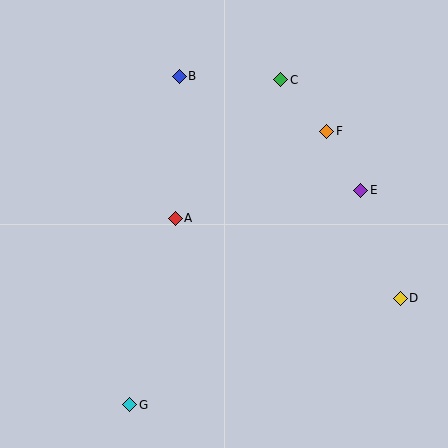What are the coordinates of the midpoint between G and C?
The midpoint between G and C is at (205, 242).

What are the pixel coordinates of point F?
Point F is at (327, 131).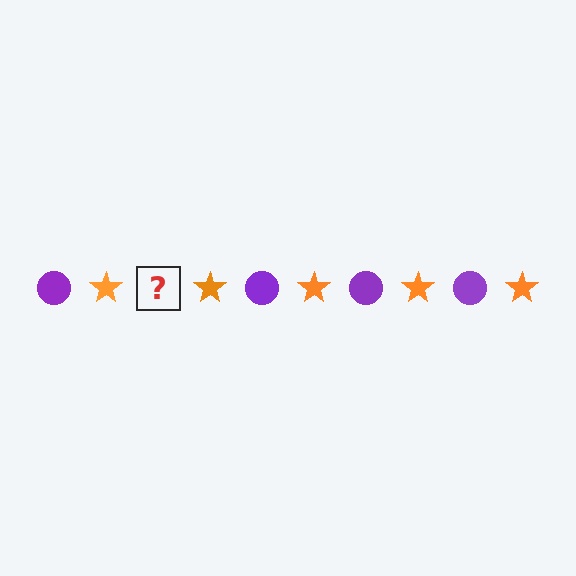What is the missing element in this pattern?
The missing element is a purple circle.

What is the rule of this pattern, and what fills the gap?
The rule is that the pattern alternates between purple circle and orange star. The gap should be filled with a purple circle.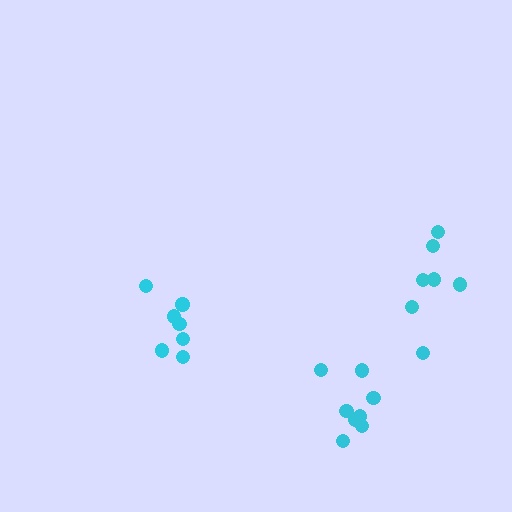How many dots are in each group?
Group 1: 9 dots, Group 2: 6 dots, Group 3: 7 dots (22 total).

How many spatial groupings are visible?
There are 3 spatial groupings.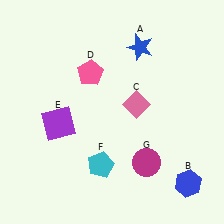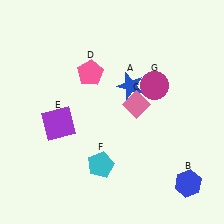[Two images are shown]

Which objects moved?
The objects that moved are: the blue star (A), the magenta circle (G).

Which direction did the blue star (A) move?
The blue star (A) moved down.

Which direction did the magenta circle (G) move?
The magenta circle (G) moved up.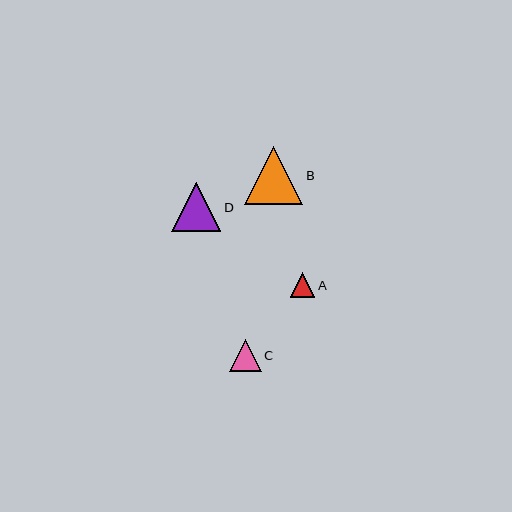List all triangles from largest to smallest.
From largest to smallest: B, D, C, A.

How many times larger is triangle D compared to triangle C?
Triangle D is approximately 1.5 times the size of triangle C.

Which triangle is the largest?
Triangle B is the largest with a size of approximately 58 pixels.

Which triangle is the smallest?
Triangle A is the smallest with a size of approximately 24 pixels.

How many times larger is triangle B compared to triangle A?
Triangle B is approximately 2.4 times the size of triangle A.